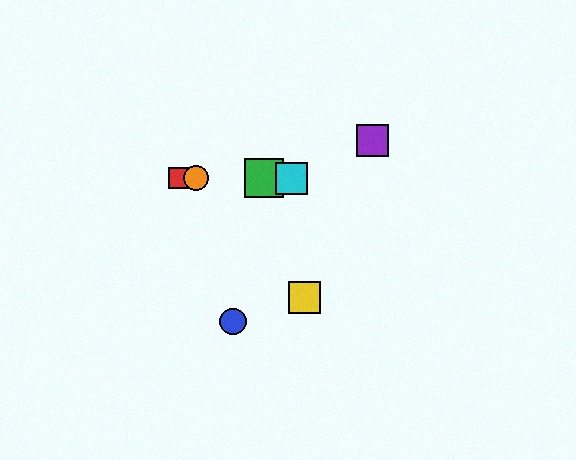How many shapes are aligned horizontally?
4 shapes (the red square, the green square, the orange circle, the cyan square) are aligned horizontally.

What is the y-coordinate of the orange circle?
The orange circle is at y≈178.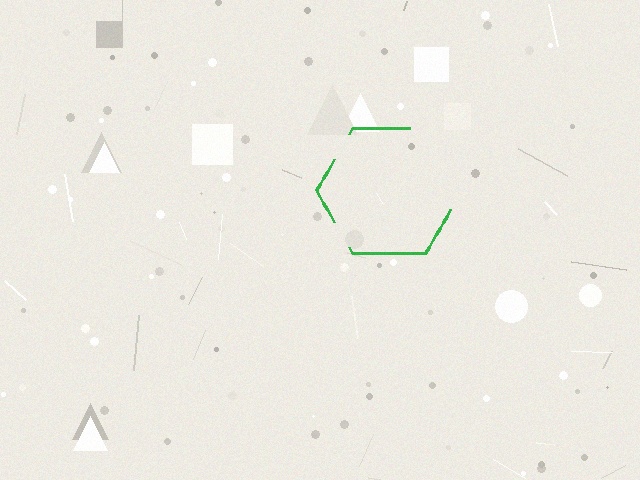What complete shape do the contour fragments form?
The contour fragments form a hexagon.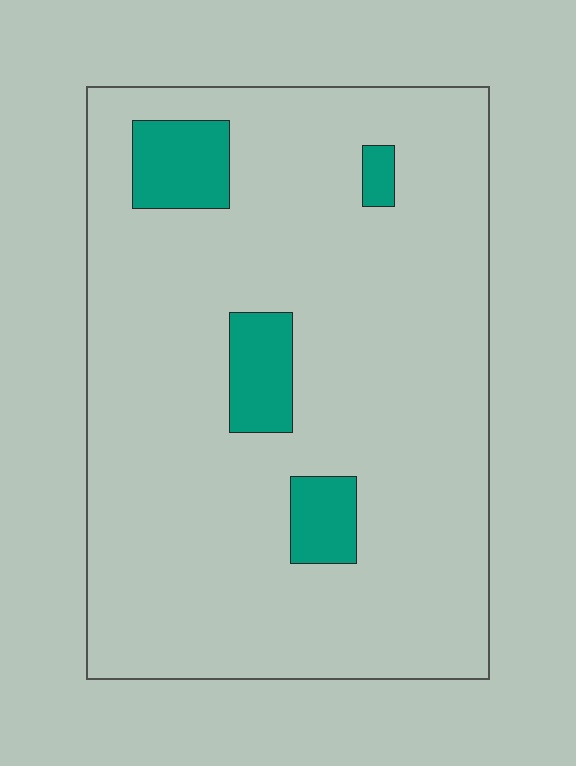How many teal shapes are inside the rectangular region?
4.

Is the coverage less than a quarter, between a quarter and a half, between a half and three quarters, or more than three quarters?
Less than a quarter.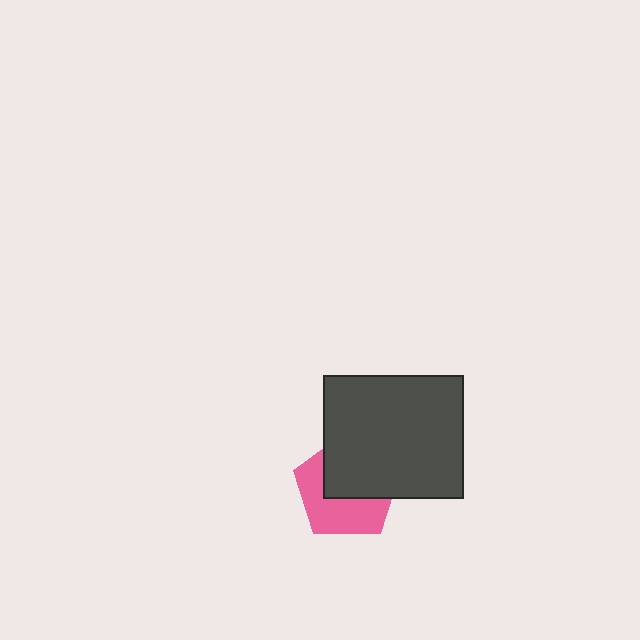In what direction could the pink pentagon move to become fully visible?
The pink pentagon could move toward the lower-left. That would shift it out from behind the dark gray rectangle entirely.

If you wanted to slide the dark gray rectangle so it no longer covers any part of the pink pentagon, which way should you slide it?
Slide it toward the upper-right — that is the most direct way to separate the two shapes.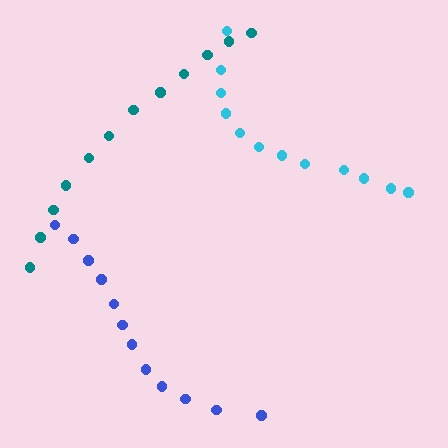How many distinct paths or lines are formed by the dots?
There are 3 distinct paths.